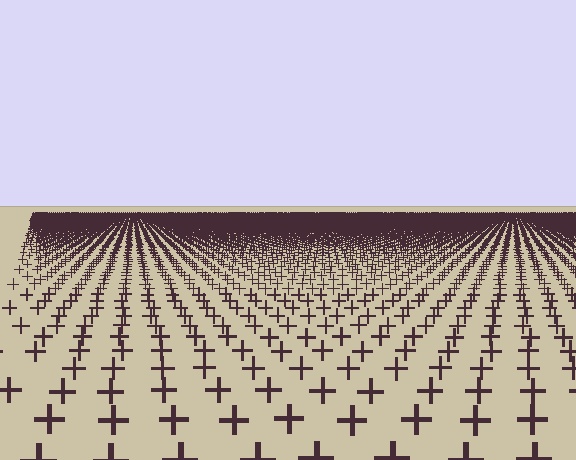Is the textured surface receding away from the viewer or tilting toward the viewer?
The surface is receding away from the viewer. Texture elements get smaller and denser toward the top.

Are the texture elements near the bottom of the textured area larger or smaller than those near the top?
Larger. Near the bottom, elements are closer to the viewer and appear at a bigger on-screen size.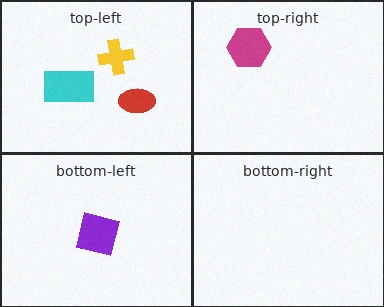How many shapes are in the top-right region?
1.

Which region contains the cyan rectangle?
The top-left region.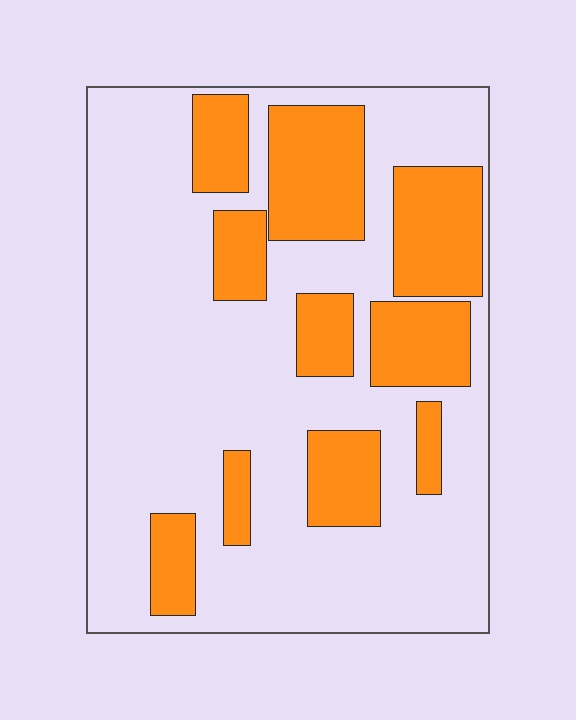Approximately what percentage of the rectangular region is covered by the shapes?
Approximately 30%.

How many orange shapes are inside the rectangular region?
10.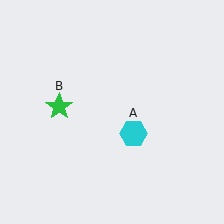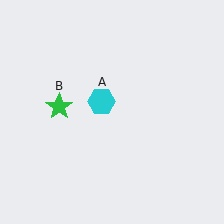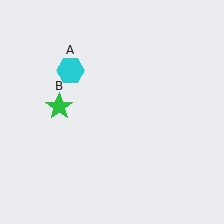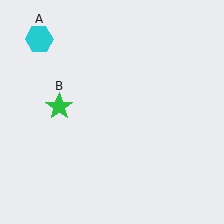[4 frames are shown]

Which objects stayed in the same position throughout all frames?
Green star (object B) remained stationary.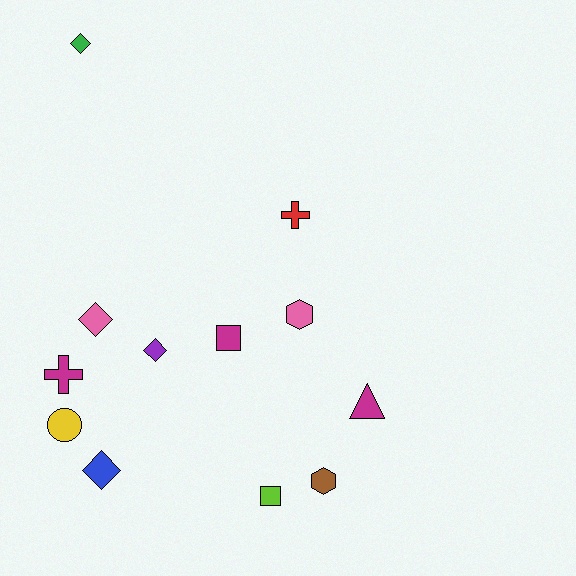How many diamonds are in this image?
There are 4 diamonds.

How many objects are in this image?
There are 12 objects.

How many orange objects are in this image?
There are no orange objects.